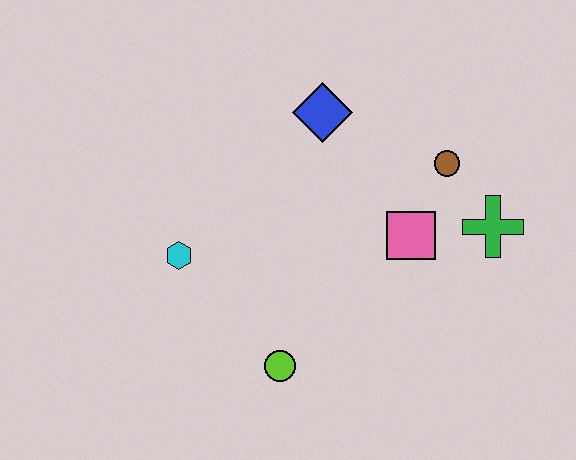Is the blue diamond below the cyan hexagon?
No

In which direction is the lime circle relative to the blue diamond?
The lime circle is below the blue diamond.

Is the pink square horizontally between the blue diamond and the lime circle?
No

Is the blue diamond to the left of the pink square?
Yes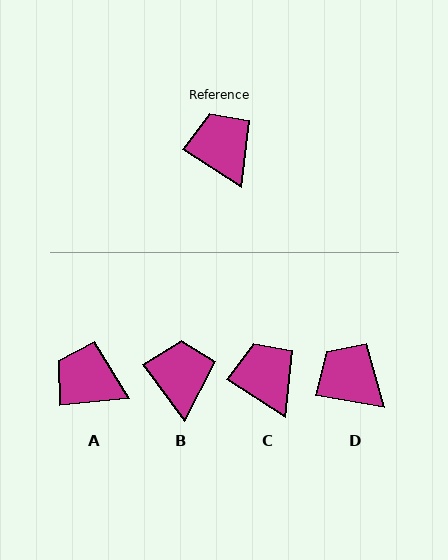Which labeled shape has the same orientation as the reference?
C.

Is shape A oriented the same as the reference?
No, it is off by about 38 degrees.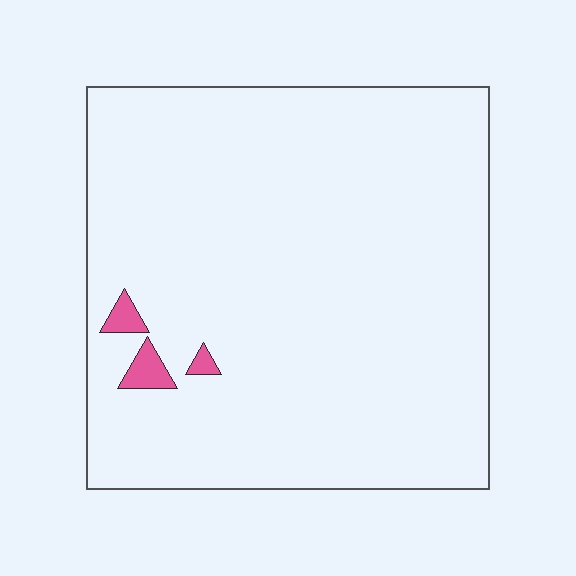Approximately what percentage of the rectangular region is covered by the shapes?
Approximately 0%.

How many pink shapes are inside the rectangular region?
3.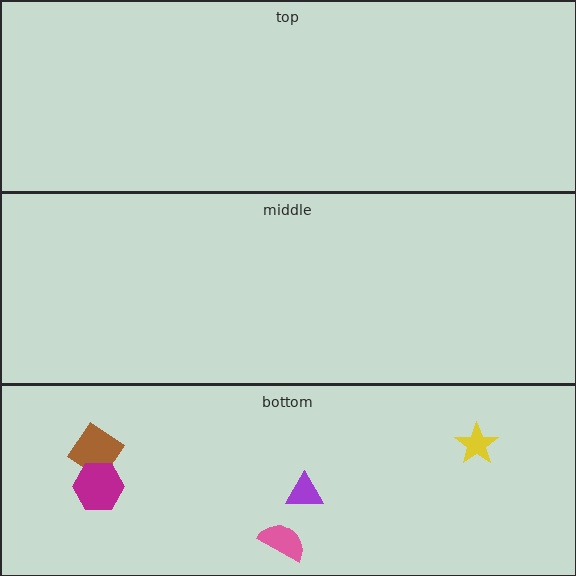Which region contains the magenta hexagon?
The bottom region.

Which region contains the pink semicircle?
The bottom region.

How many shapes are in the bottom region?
5.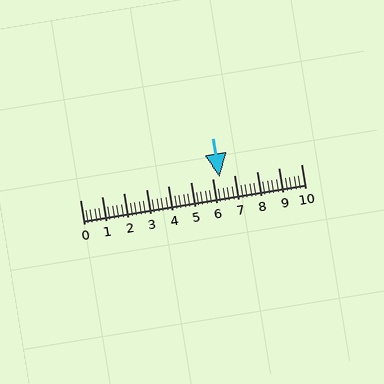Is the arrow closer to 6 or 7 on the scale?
The arrow is closer to 6.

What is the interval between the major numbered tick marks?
The major tick marks are spaced 1 units apart.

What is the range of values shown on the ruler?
The ruler shows values from 0 to 10.